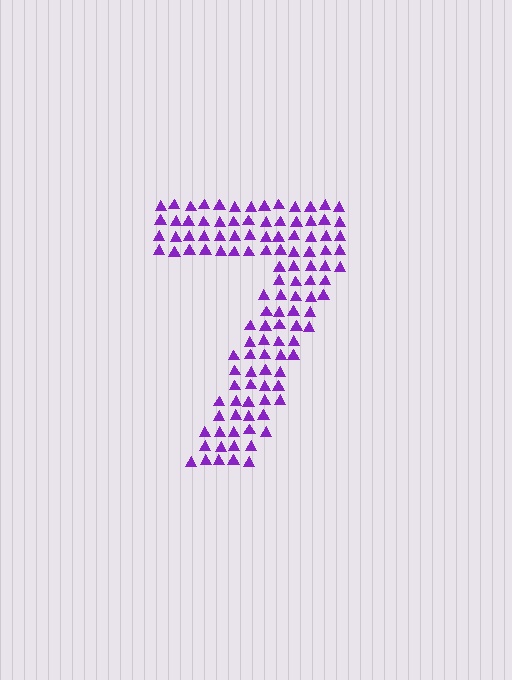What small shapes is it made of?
It is made of small triangles.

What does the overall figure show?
The overall figure shows the digit 7.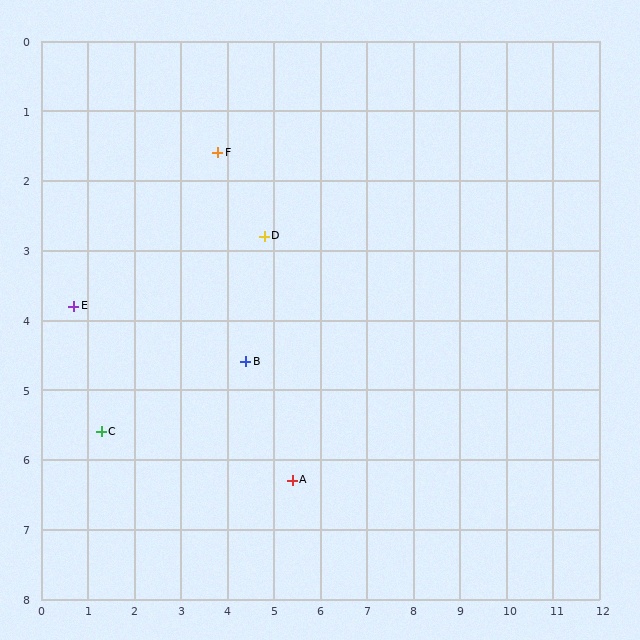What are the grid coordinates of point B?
Point B is at approximately (4.4, 4.6).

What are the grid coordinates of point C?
Point C is at approximately (1.3, 5.6).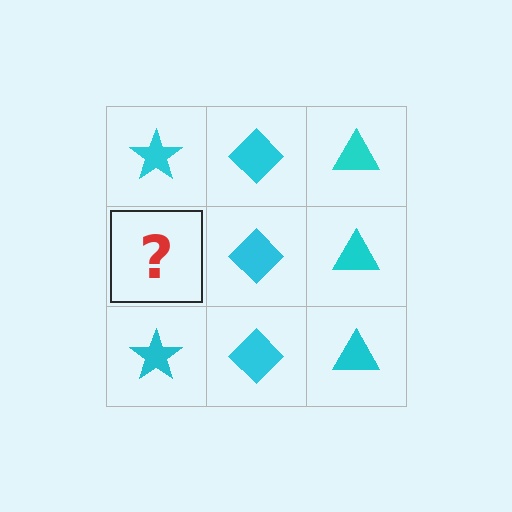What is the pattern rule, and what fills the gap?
The rule is that each column has a consistent shape. The gap should be filled with a cyan star.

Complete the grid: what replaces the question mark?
The question mark should be replaced with a cyan star.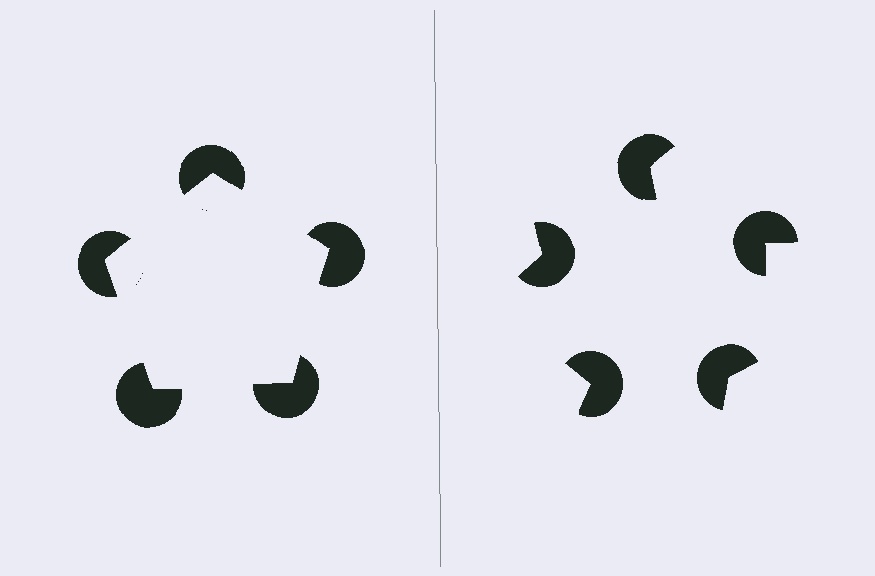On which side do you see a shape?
An illusory pentagon appears on the left side. On the right side the wedge cuts are rotated, so no coherent shape forms.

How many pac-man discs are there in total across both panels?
10 — 5 on each side.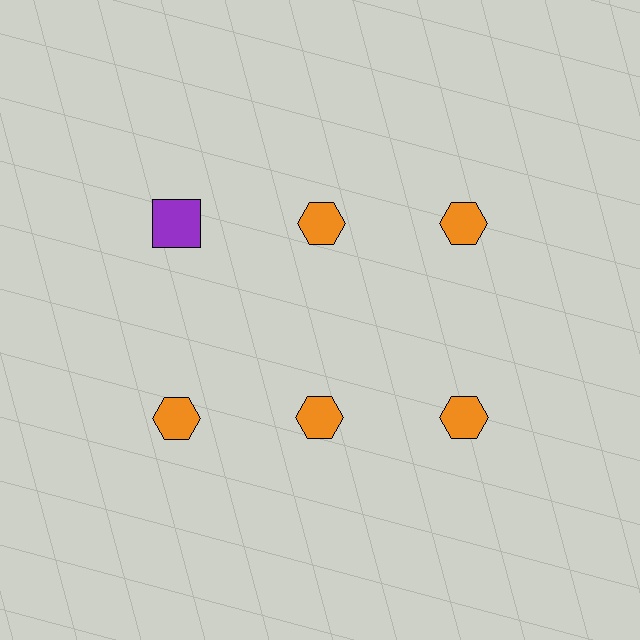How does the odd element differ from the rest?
It differs in both color (purple instead of orange) and shape (square instead of hexagon).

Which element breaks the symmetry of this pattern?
The purple square in the top row, leftmost column breaks the symmetry. All other shapes are orange hexagons.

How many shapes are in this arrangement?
There are 6 shapes arranged in a grid pattern.